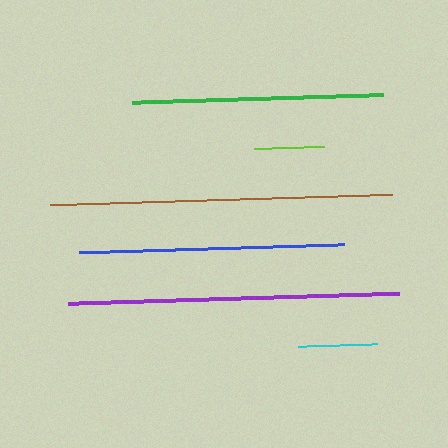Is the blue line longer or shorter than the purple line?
The purple line is longer than the blue line.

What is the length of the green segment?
The green segment is approximately 251 pixels long.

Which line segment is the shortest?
The lime line is the shortest at approximately 70 pixels.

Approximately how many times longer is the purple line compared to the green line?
The purple line is approximately 1.3 times the length of the green line.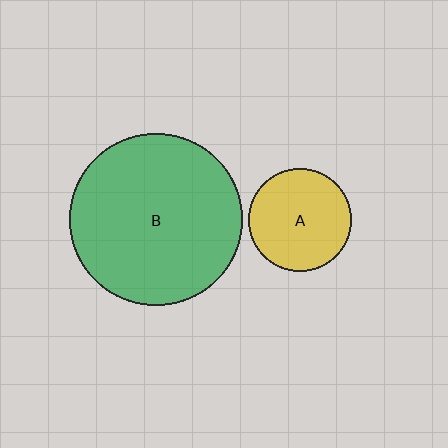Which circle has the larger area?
Circle B (green).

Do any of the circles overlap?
No, none of the circles overlap.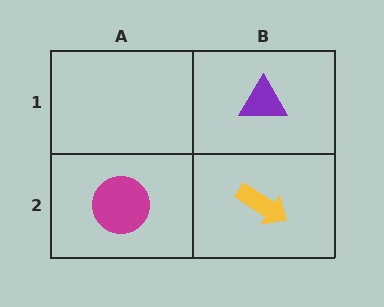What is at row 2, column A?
A magenta circle.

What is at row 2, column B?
A yellow arrow.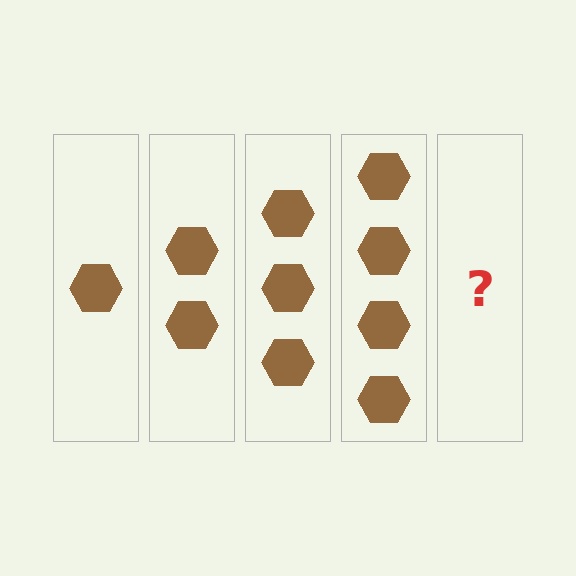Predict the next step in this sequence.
The next step is 5 hexagons.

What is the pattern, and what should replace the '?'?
The pattern is that each step adds one more hexagon. The '?' should be 5 hexagons.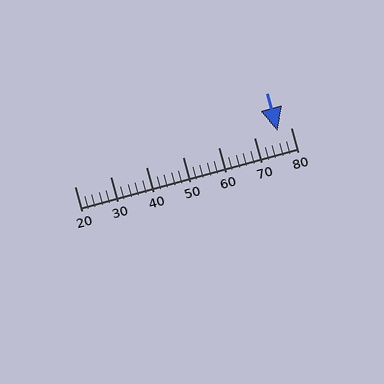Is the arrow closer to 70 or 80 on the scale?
The arrow is closer to 80.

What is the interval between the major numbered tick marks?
The major tick marks are spaced 10 units apart.